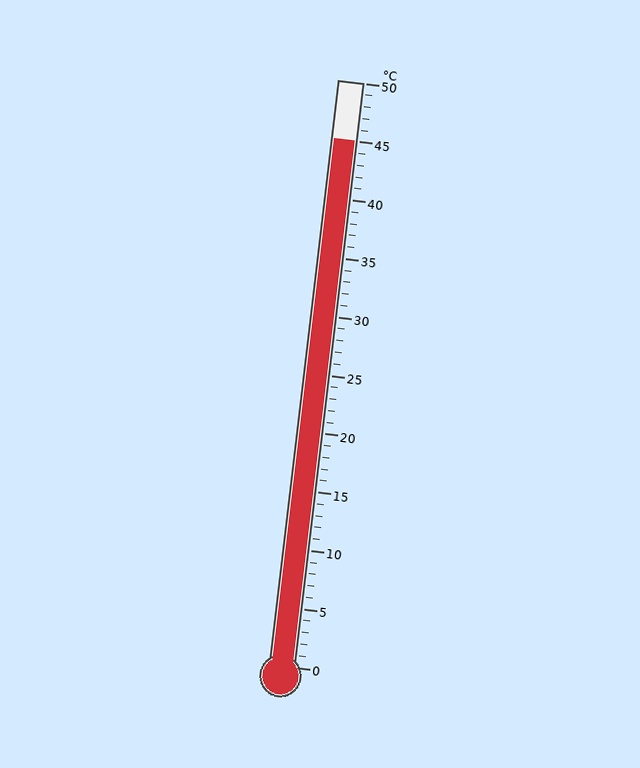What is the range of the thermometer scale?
The thermometer scale ranges from 0°C to 50°C.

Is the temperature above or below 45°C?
The temperature is at 45°C.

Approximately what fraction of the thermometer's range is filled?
The thermometer is filled to approximately 90% of its range.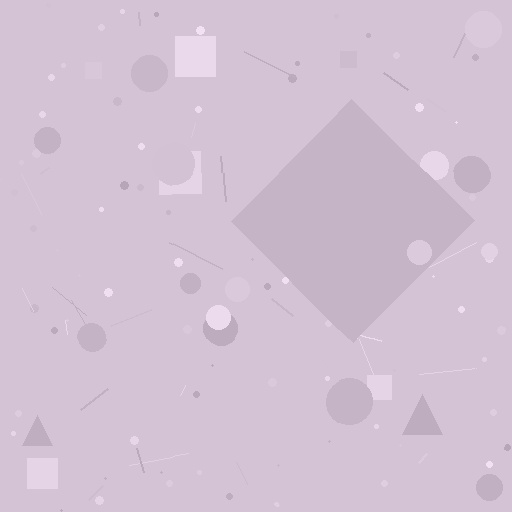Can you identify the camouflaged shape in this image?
The camouflaged shape is a diamond.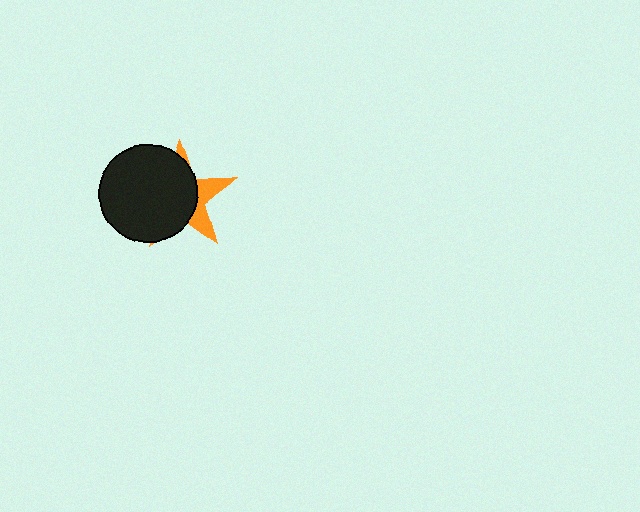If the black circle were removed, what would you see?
You would see the complete orange star.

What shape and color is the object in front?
The object in front is a black circle.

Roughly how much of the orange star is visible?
A small part of it is visible (roughly 31%).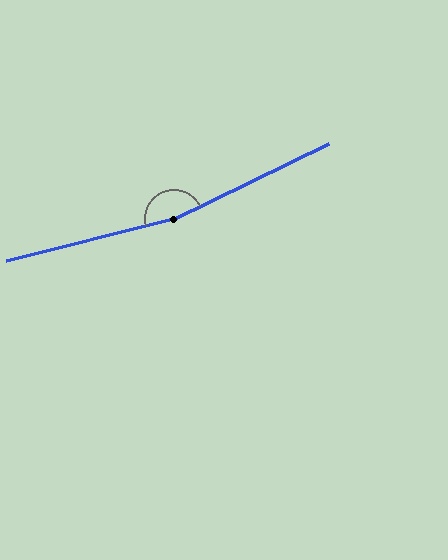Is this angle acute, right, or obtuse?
It is obtuse.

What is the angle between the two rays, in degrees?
Approximately 168 degrees.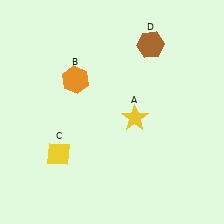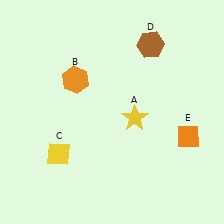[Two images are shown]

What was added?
An orange diamond (E) was added in Image 2.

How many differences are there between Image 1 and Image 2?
There is 1 difference between the two images.